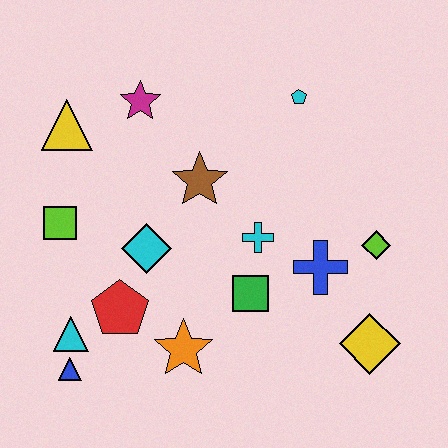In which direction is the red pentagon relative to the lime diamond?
The red pentagon is to the left of the lime diamond.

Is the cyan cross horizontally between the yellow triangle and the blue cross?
Yes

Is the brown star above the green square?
Yes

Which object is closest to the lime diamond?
The blue cross is closest to the lime diamond.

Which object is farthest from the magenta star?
The yellow diamond is farthest from the magenta star.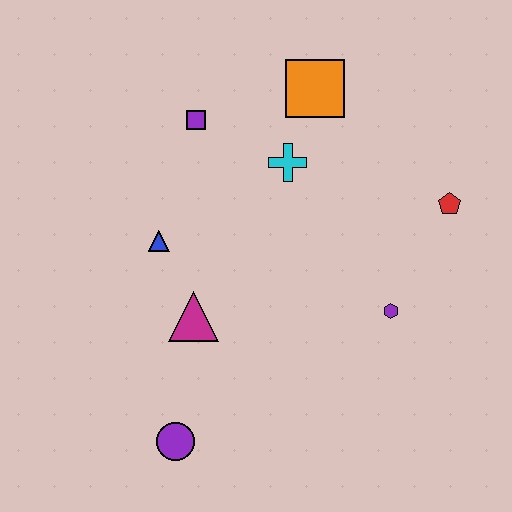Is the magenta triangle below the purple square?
Yes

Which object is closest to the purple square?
The cyan cross is closest to the purple square.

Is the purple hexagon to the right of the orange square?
Yes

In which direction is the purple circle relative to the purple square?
The purple circle is below the purple square.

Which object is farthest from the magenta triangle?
The red pentagon is farthest from the magenta triangle.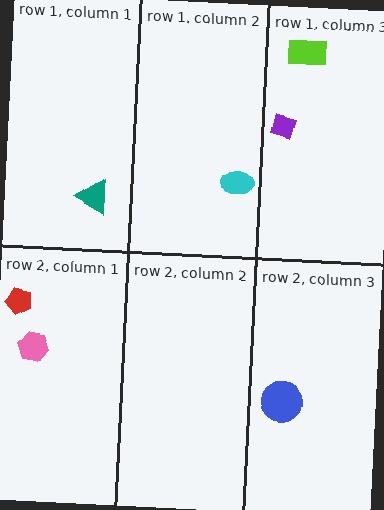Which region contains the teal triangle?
The row 1, column 1 region.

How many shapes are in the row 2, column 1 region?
2.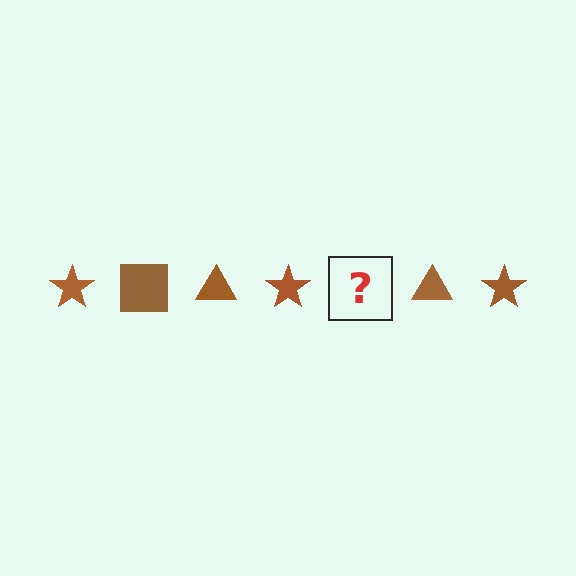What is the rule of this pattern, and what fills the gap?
The rule is that the pattern cycles through star, square, triangle shapes in brown. The gap should be filled with a brown square.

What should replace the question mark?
The question mark should be replaced with a brown square.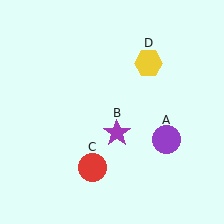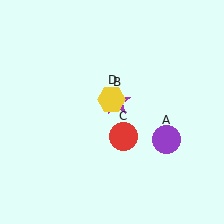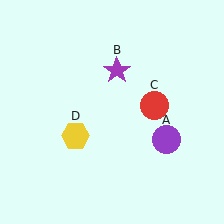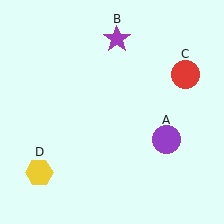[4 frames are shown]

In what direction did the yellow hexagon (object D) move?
The yellow hexagon (object D) moved down and to the left.